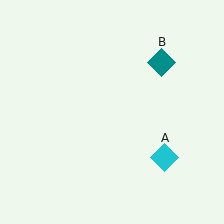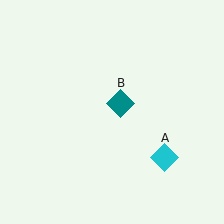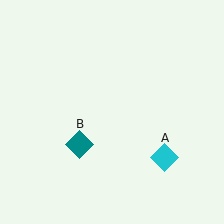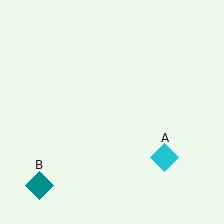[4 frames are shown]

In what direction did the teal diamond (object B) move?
The teal diamond (object B) moved down and to the left.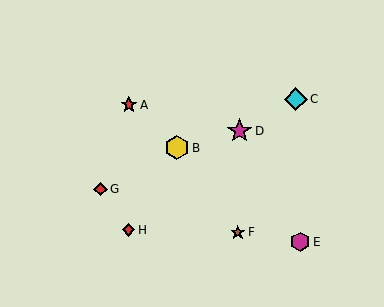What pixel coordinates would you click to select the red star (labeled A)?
Click at (129, 105) to select the red star A.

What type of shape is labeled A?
Shape A is a red star.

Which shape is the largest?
The magenta star (labeled D) is the largest.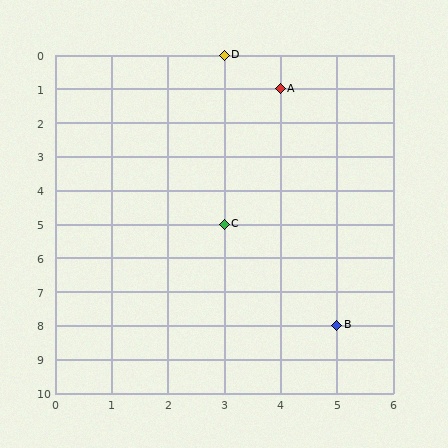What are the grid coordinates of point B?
Point B is at grid coordinates (5, 8).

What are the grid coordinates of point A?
Point A is at grid coordinates (4, 1).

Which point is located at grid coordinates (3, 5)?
Point C is at (3, 5).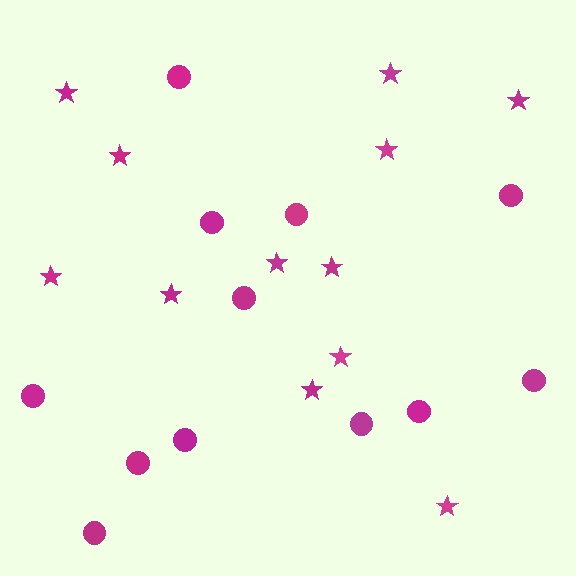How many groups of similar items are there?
There are 2 groups: one group of circles (12) and one group of stars (12).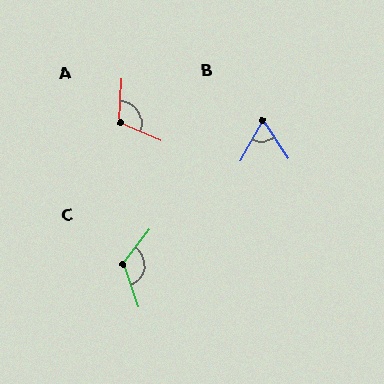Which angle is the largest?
C, at approximately 123 degrees.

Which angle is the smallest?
B, at approximately 62 degrees.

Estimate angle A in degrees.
Approximately 110 degrees.